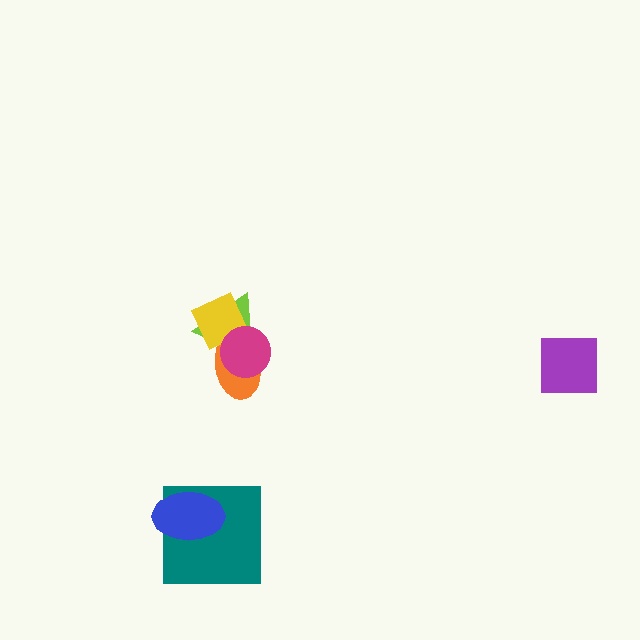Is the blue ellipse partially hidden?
No, no other shape covers it.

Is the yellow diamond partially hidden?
Yes, it is partially covered by another shape.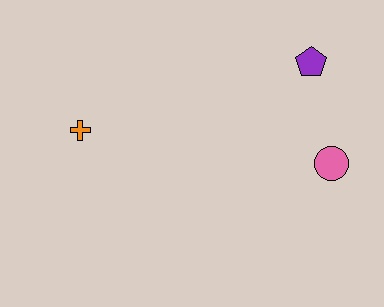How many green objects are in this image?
There are no green objects.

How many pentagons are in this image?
There is 1 pentagon.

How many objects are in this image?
There are 3 objects.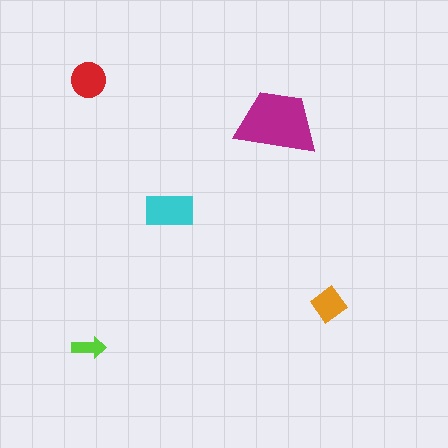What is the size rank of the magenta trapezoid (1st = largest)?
1st.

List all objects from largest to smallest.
The magenta trapezoid, the cyan rectangle, the red circle, the orange diamond, the lime arrow.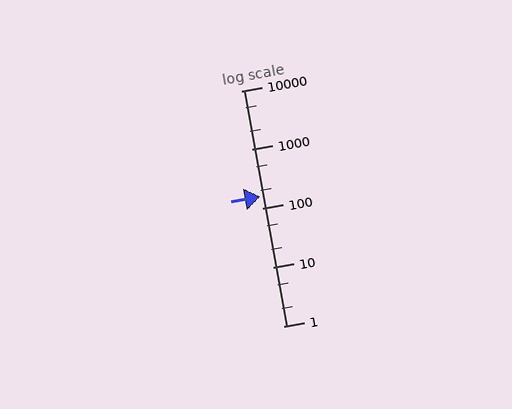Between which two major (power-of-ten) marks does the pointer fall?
The pointer is between 100 and 1000.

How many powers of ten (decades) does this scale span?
The scale spans 4 decades, from 1 to 10000.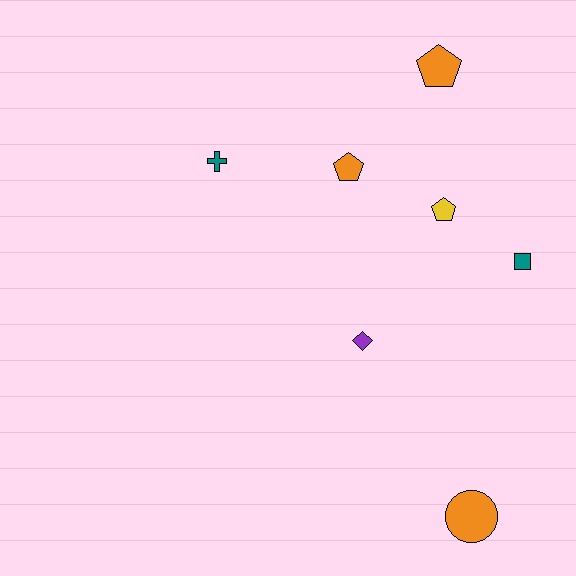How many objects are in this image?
There are 7 objects.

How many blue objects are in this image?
There are no blue objects.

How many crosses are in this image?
There is 1 cross.